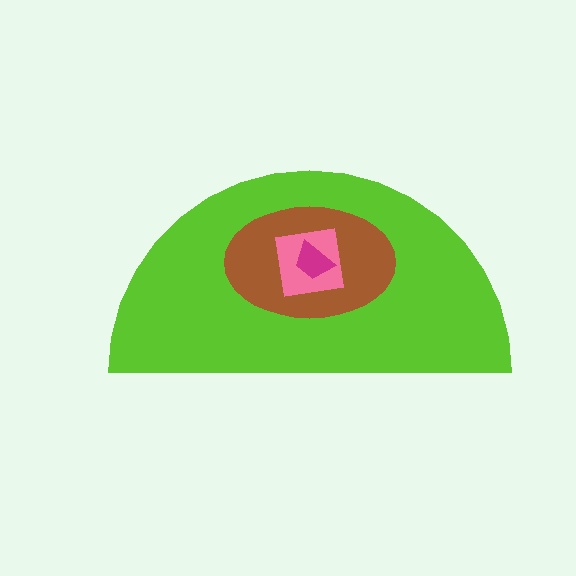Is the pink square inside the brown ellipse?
Yes.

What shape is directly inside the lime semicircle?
The brown ellipse.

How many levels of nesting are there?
4.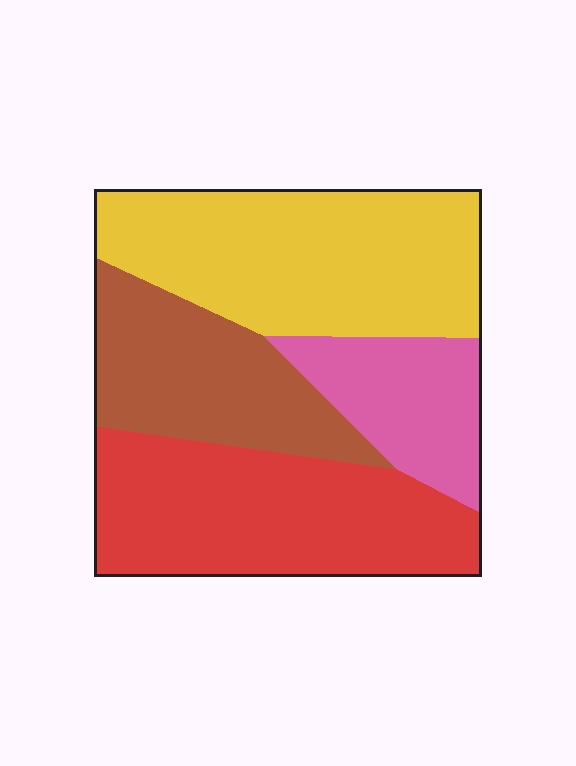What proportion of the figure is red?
Red takes up about one third (1/3) of the figure.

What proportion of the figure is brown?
Brown takes up about one fifth (1/5) of the figure.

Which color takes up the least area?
Pink, at roughly 15%.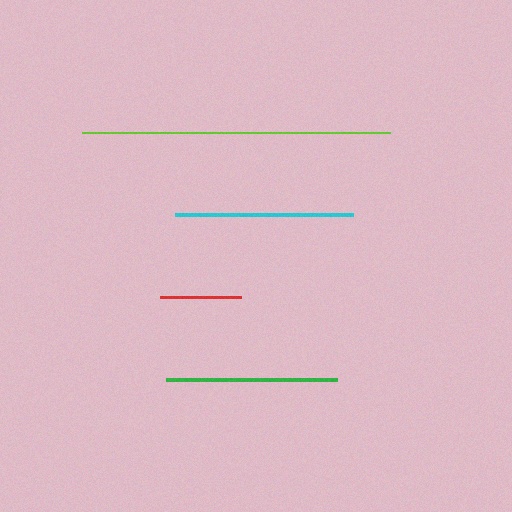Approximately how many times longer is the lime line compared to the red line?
The lime line is approximately 3.8 times the length of the red line.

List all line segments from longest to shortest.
From longest to shortest: lime, cyan, green, red.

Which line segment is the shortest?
The red line is the shortest at approximately 81 pixels.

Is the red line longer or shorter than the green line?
The green line is longer than the red line.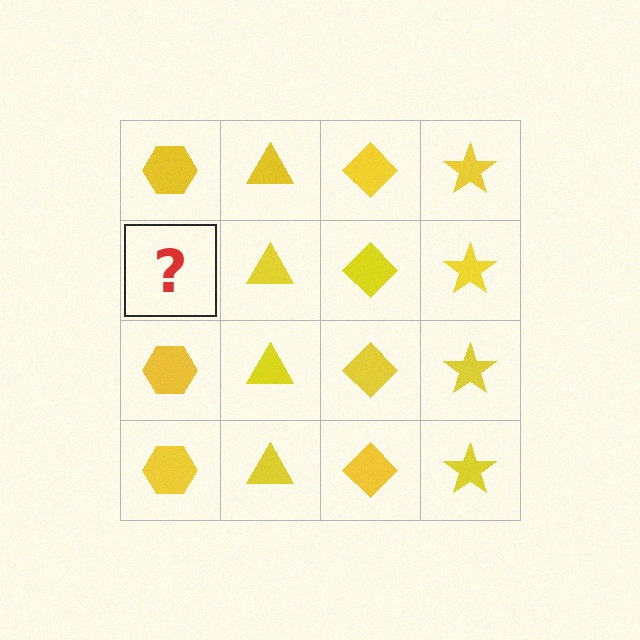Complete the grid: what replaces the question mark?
The question mark should be replaced with a yellow hexagon.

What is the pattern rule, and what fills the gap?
The rule is that each column has a consistent shape. The gap should be filled with a yellow hexagon.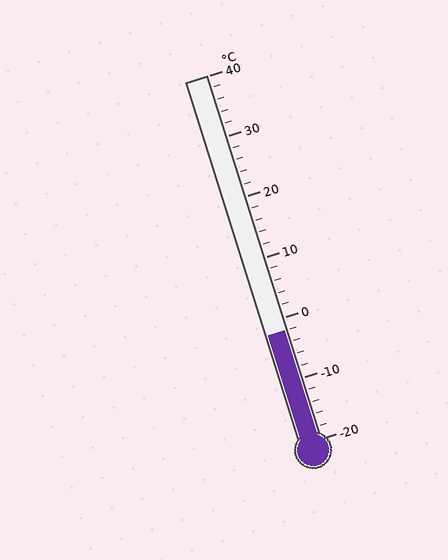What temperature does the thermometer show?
The thermometer shows approximately -2°C.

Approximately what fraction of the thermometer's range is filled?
The thermometer is filled to approximately 30% of its range.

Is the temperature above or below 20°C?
The temperature is below 20°C.